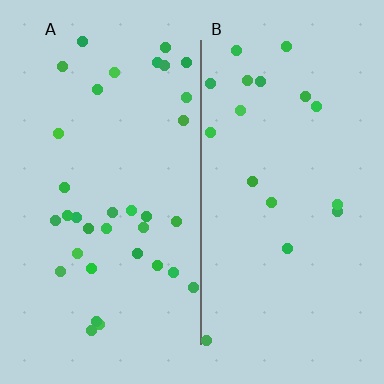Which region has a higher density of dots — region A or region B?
A (the left).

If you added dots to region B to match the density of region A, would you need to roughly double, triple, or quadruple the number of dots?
Approximately double.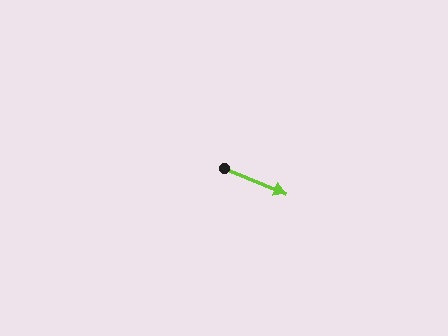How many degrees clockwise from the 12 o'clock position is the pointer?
Approximately 112 degrees.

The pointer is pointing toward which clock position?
Roughly 4 o'clock.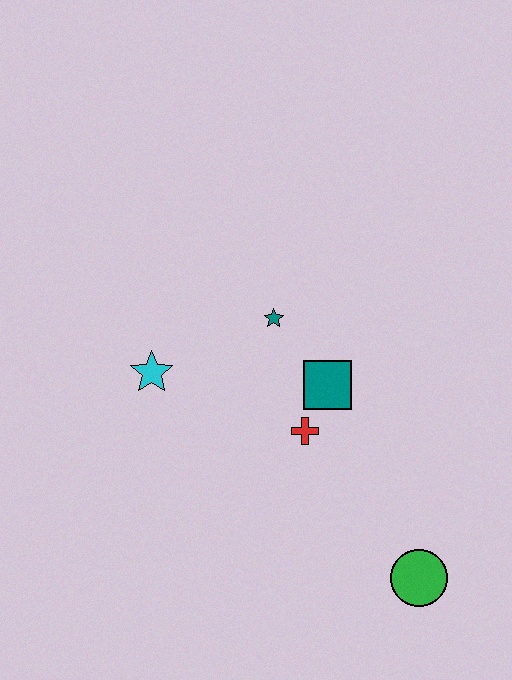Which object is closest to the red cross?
The teal square is closest to the red cross.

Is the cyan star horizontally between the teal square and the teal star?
No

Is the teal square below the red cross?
No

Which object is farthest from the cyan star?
The green circle is farthest from the cyan star.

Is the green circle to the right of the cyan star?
Yes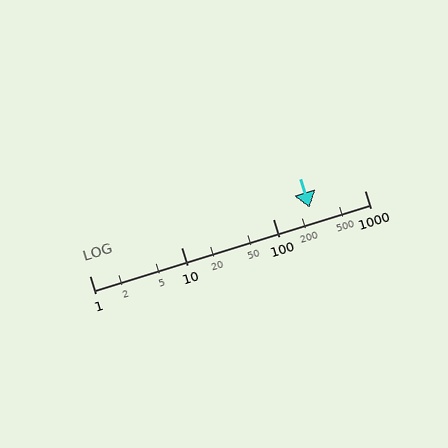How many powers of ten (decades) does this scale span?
The scale spans 3 decades, from 1 to 1000.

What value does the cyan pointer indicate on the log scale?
The pointer indicates approximately 250.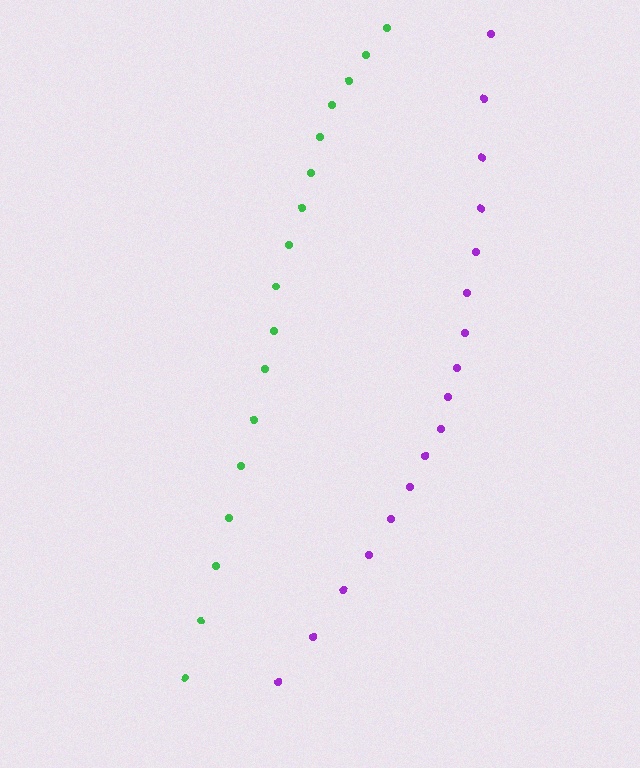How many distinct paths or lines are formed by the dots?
There are 2 distinct paths.